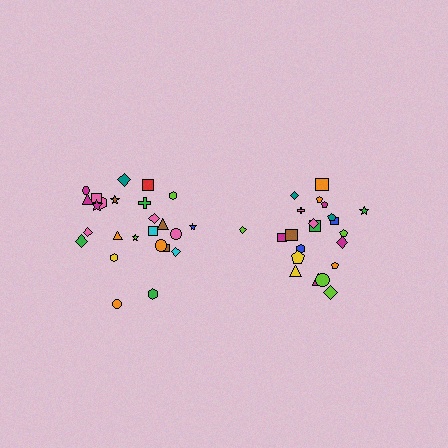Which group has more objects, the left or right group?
The left group.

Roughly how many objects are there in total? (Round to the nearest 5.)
Roughly 45 objects in total.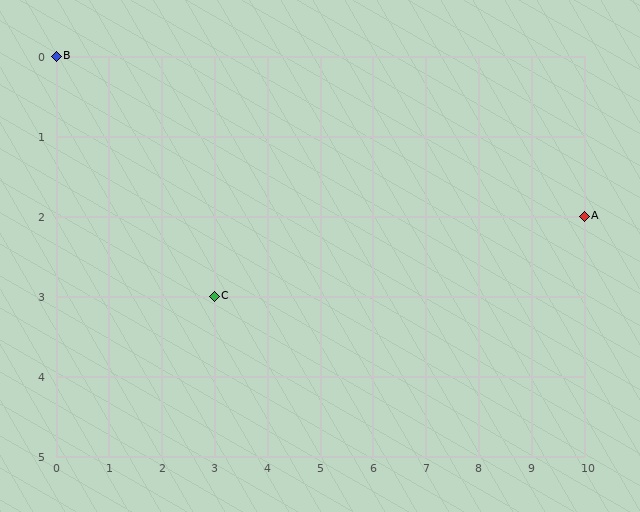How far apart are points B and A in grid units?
Points B and A are 10 columns and 2 rows apart (about 10.2 grid units diagonally).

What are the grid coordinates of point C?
Point C is at grid coordinates (3, 3).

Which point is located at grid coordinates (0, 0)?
Point B is at (0, 0).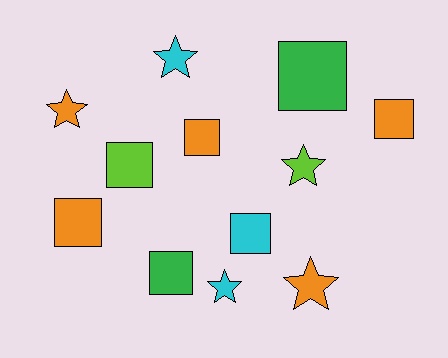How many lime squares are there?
There is 1 lime square.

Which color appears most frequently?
Orange, with 5 objects.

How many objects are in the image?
There are 12 objects.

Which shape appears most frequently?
Square, with 7 objects.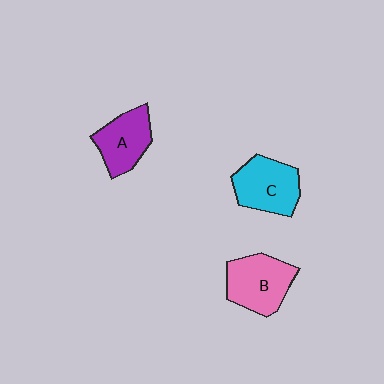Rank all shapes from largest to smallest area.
From largest to smallest: B (pink), C (cyan), A (purple).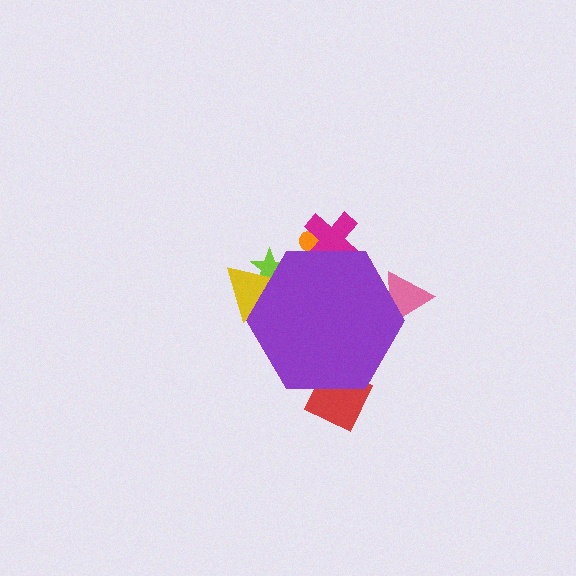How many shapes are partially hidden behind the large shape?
6 shapes are partially hidden.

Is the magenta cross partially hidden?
Yes, the magenta cross is partially hidden behind the purple hexagon.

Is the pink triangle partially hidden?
Yes, the pink triangle is partially hidden behind the purple hexagon.